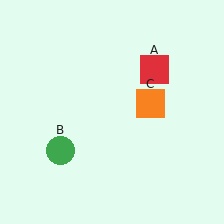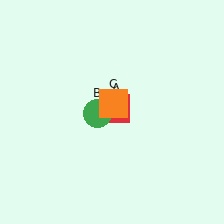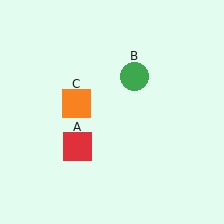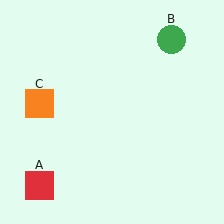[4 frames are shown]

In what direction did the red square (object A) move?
The red square (object A) moved down and to the left.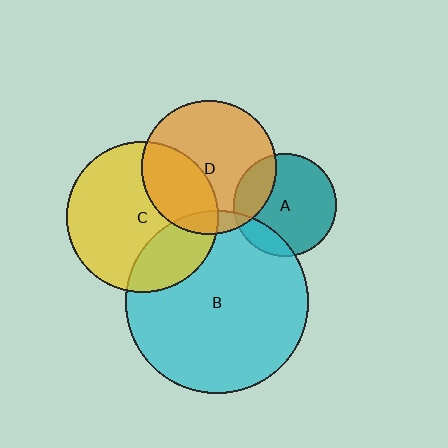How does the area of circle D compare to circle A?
Approximately 1.7 times.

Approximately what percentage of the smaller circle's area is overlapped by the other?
Approximately 25%.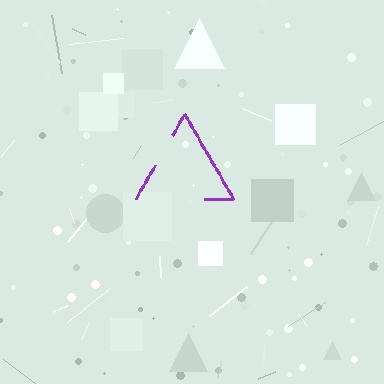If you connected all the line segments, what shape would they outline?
They would outline a triangle.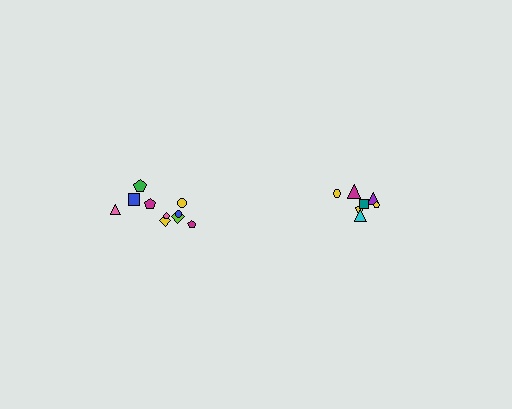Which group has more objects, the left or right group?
The left group.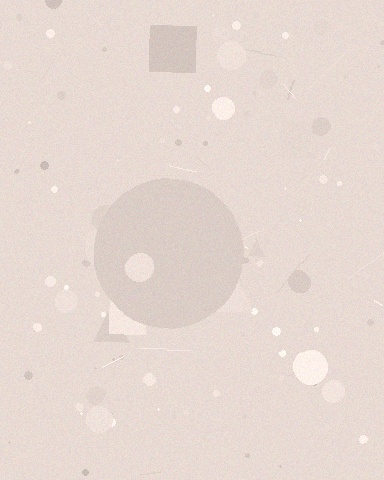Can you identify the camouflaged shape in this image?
The camouflaged shape is a circle.